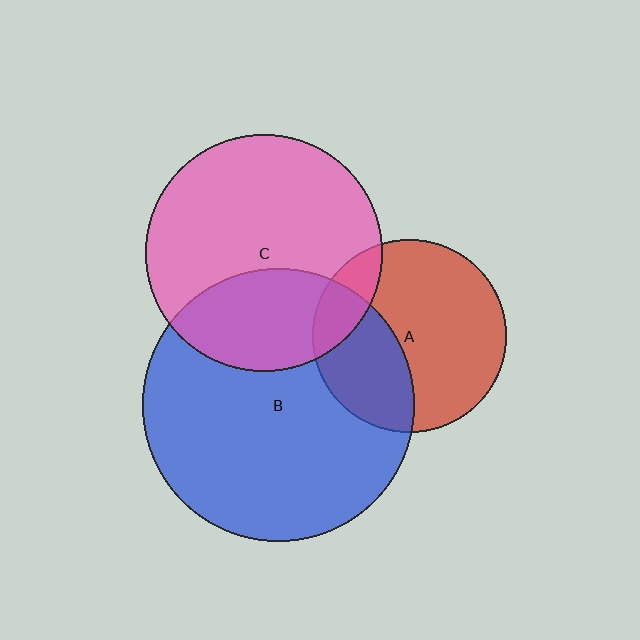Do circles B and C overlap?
Yes.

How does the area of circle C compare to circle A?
Approximately 1.5 times.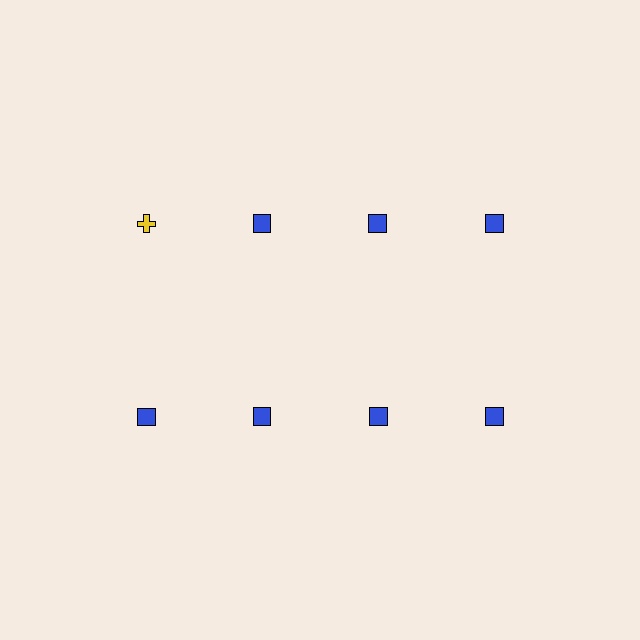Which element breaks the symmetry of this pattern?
The yellow cross in the top row, leftmost column breaks the symmetry. All other shapes are blue squares.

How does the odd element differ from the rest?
It differs in both color (yellow instead of blue) and shape (cross instead of square).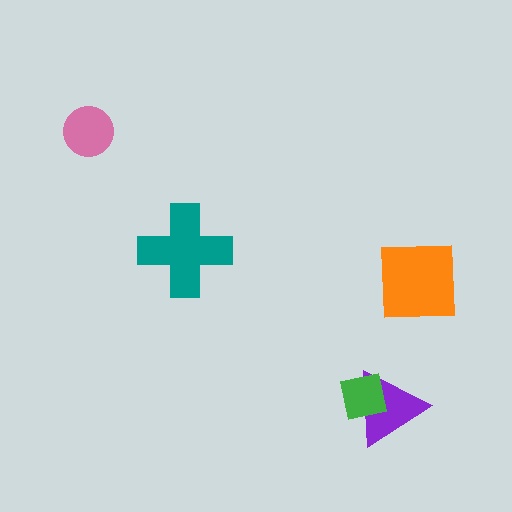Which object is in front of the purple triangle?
The green square is in front of the purple triangle.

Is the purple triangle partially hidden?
Yes, it is partially covered by another shape.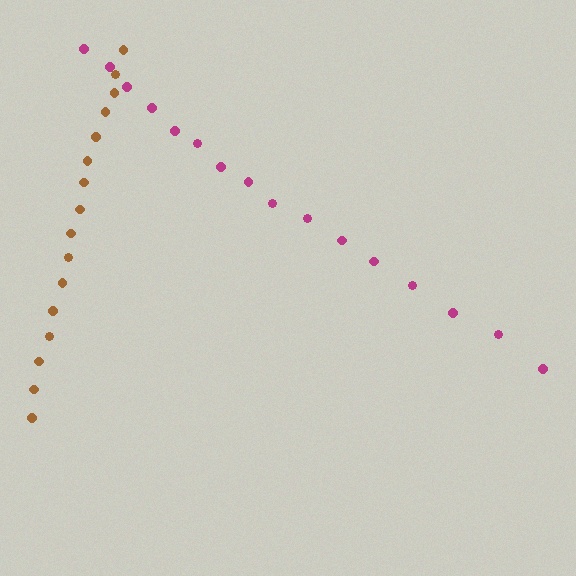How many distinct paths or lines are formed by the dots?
There are 2 distinct paths.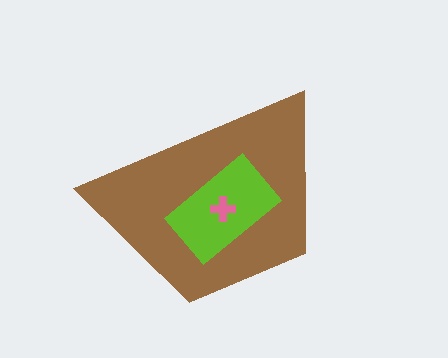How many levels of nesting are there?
3.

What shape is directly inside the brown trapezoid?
The lime rectangle.